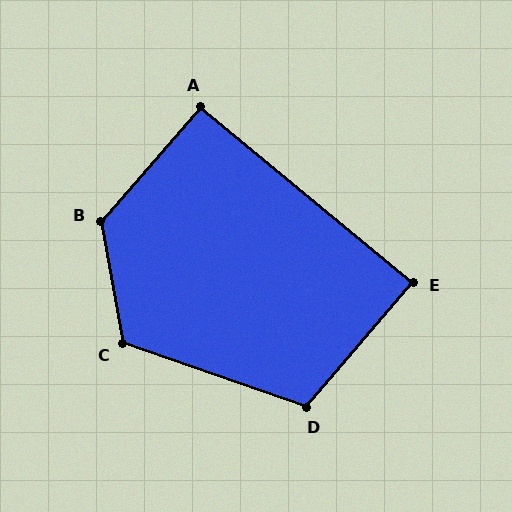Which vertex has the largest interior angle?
B, at approximately 129 degrees.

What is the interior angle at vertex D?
Approximately 112 degrees (obtuse).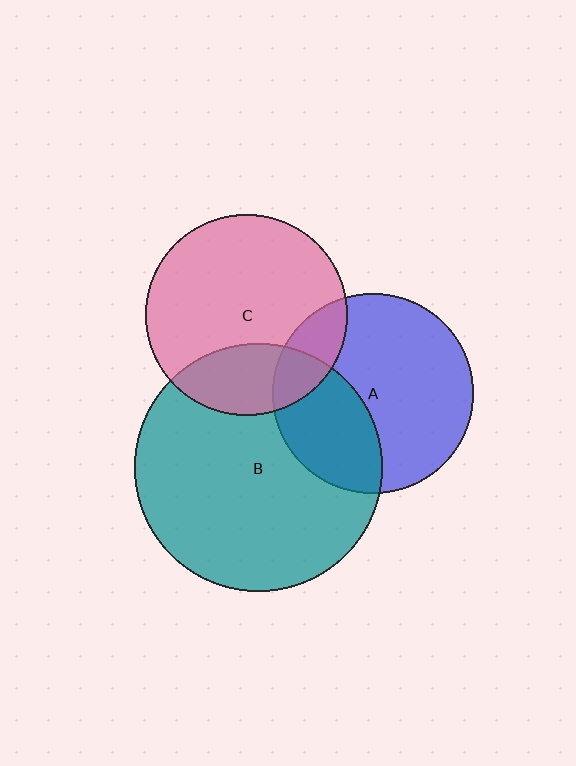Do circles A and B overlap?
Yes.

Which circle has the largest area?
Circle B (teal).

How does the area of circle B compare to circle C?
Approximately 1.5 times.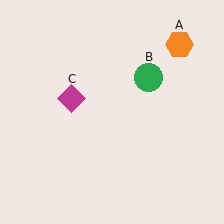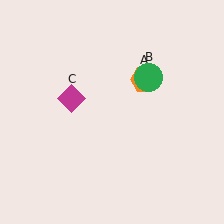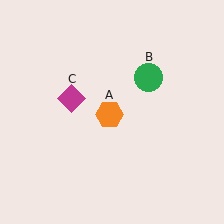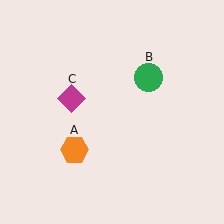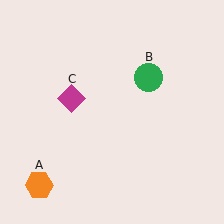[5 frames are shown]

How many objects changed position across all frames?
1 object changed position: orange hexagon (object A).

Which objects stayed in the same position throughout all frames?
Green circle (object B) and magenta diamond (object C) remained stationary.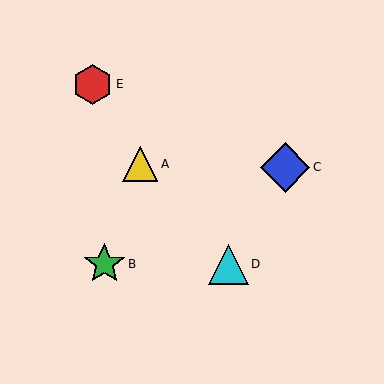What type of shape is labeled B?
Shape B is a green star.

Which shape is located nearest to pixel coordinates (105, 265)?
The green star (labeled B) at (104, 264) is nearest to that location.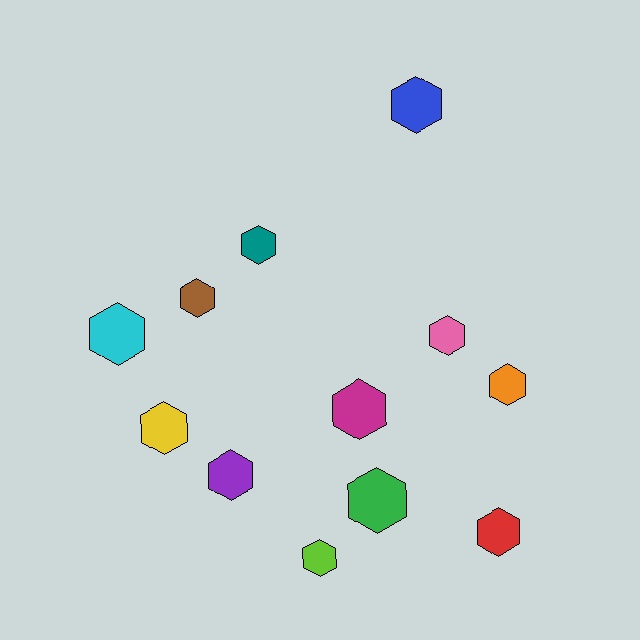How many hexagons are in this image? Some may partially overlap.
There are 12 hexagons.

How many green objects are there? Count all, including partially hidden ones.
There is 1 green object.